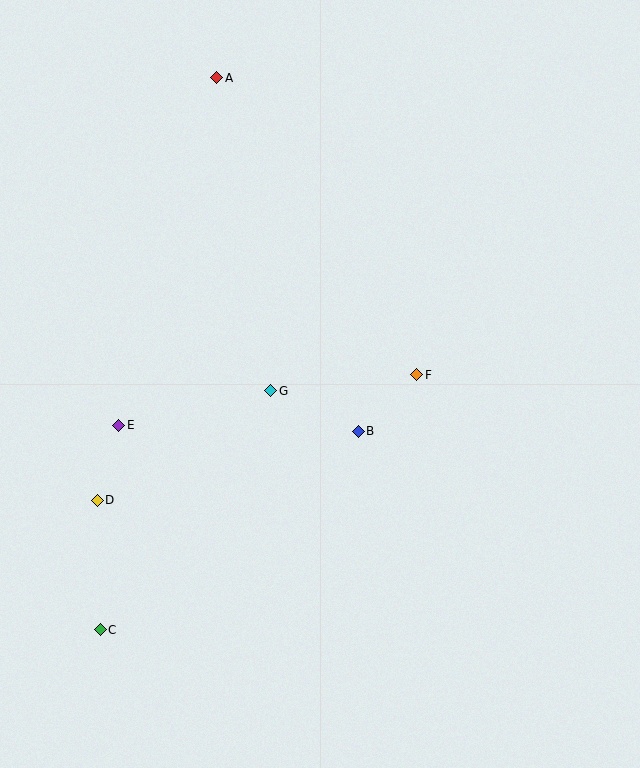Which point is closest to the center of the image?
Point G at (271, 391) is closest to the center.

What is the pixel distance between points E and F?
The distance between E and F is 302 pixels.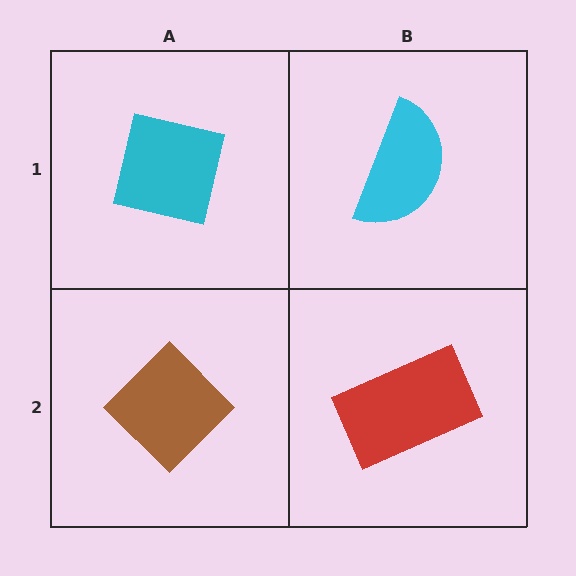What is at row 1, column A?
A cyan square.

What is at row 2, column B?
A red rectangle.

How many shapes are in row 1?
2 shapes.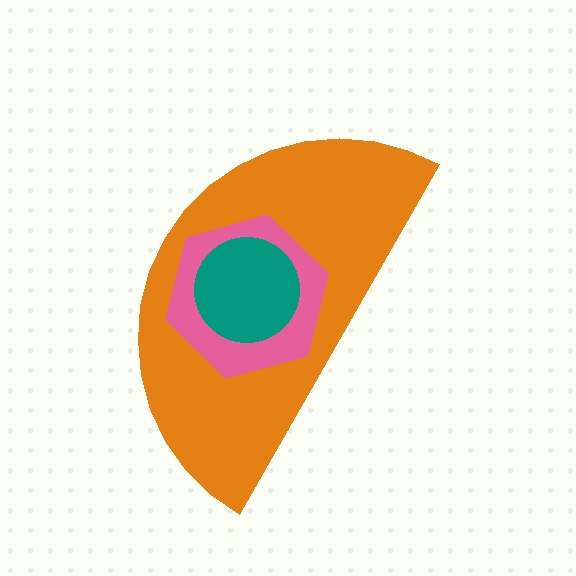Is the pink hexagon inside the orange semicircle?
Yes.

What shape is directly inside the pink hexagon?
The teal circle.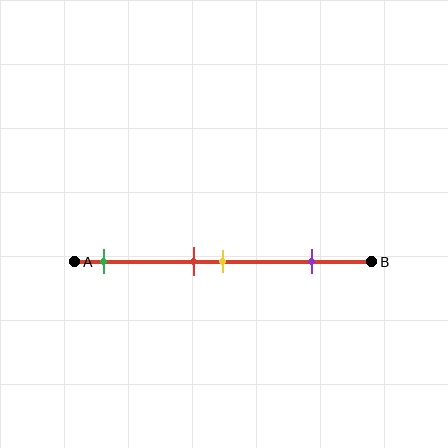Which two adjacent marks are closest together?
The red and yellow marks are the closest adjacent pair.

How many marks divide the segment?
There are 4 marks dividing the segment.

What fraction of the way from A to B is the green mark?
The green mark is approximately 10% (0.1) of the way from A to B.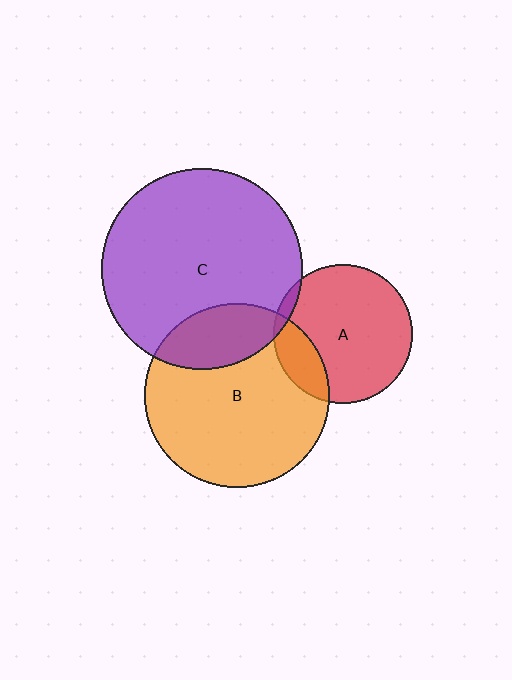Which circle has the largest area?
Circle C (purple).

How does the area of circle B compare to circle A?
Approximately 1.8 times.